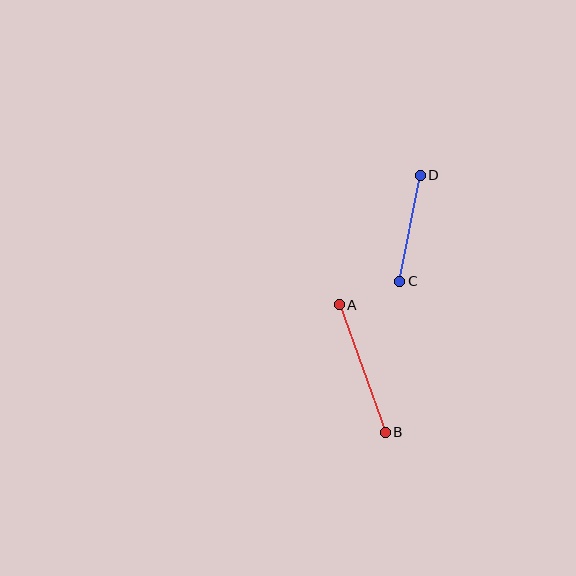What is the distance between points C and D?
The distance is approximately 108 pixels.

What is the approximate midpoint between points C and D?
The midpoint is at approximately (410, 228) pixels.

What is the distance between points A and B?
The distance is approximately 135 pixels.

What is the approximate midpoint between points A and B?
The midpoint is at approximately (362, 369) pixels.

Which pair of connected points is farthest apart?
Points A and B are farthest apart.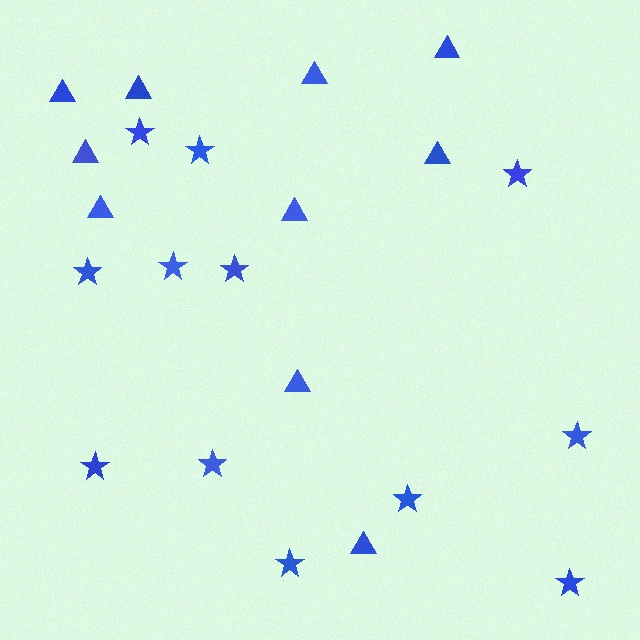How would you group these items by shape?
There are 2 groups: one group of triangles (10) and one group of stars (12).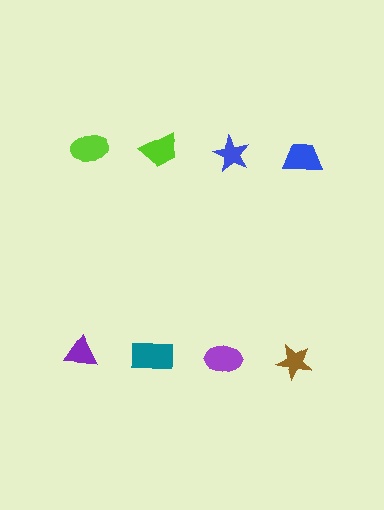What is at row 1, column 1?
A lime ellipse.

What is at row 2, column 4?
A brown star.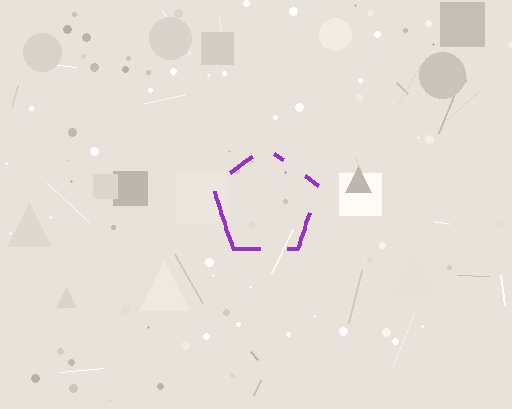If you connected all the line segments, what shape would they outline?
They would outline a pentagon.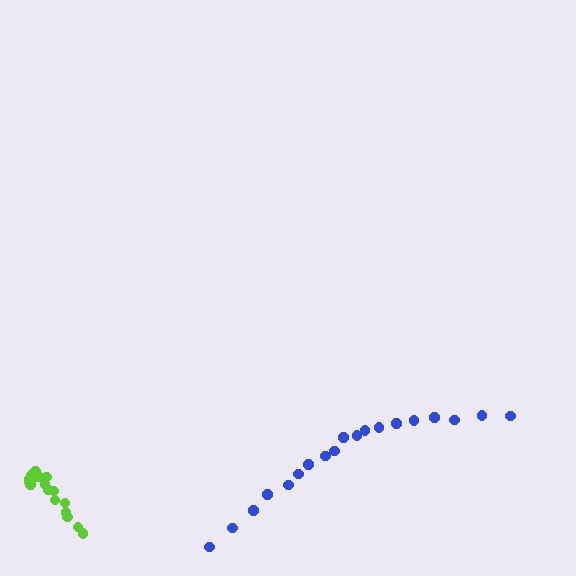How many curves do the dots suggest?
There are 2 distinct paths.